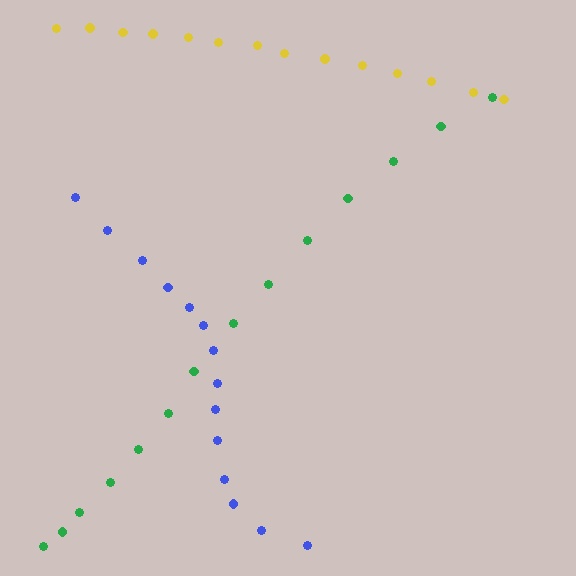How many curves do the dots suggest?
There are 3 distinct paths.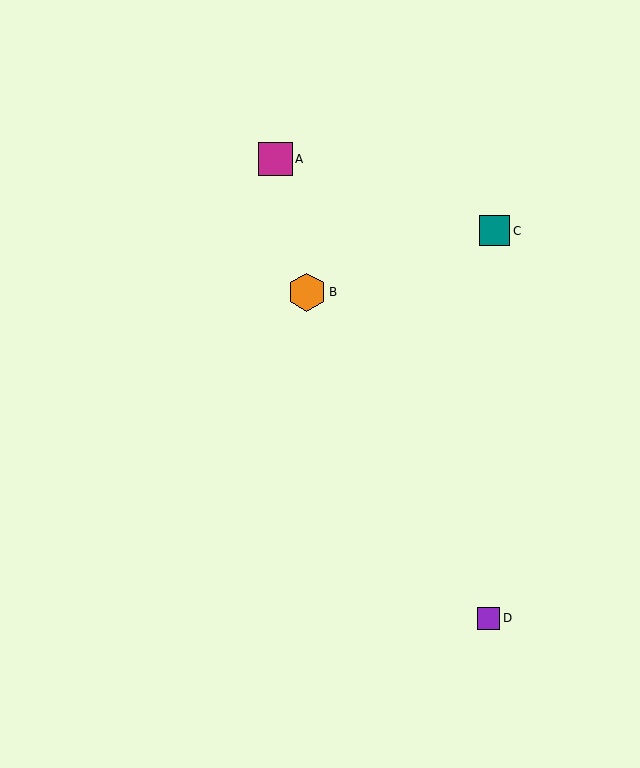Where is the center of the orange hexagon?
The center of the orange hexagon is at (307, 292).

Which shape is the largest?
The orange hexagon (labeled B) is the largest.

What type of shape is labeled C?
Shape C is a teal square.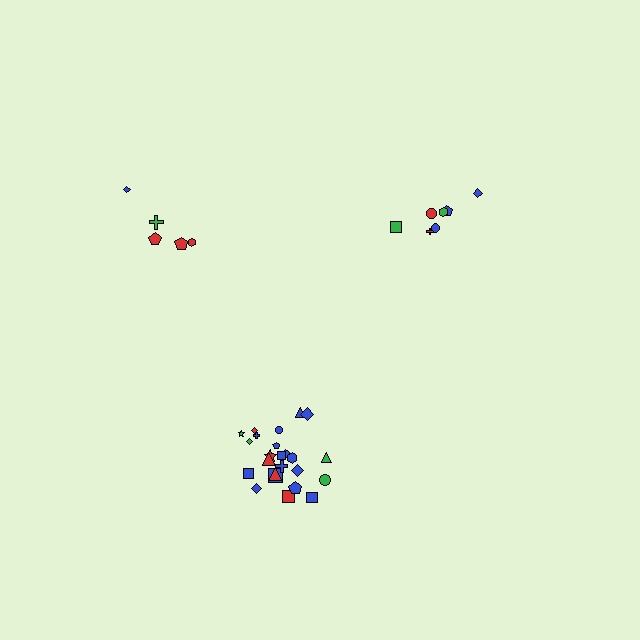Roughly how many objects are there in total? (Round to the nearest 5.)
Roughly 35 objects in total.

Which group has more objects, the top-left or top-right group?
The top-right group.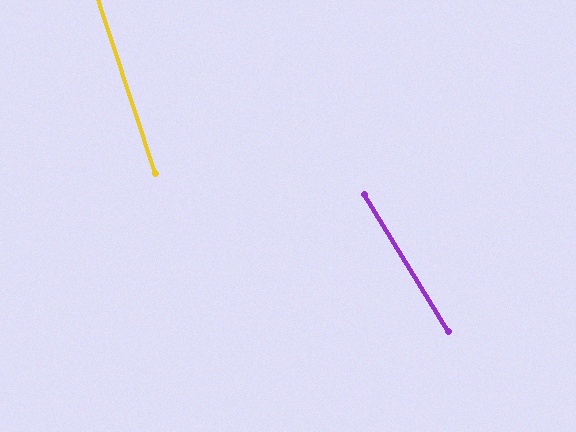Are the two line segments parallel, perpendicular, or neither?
Neither parallel nor perpendicular — they differ by about 13°.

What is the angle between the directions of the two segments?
Approximately 13 degrees.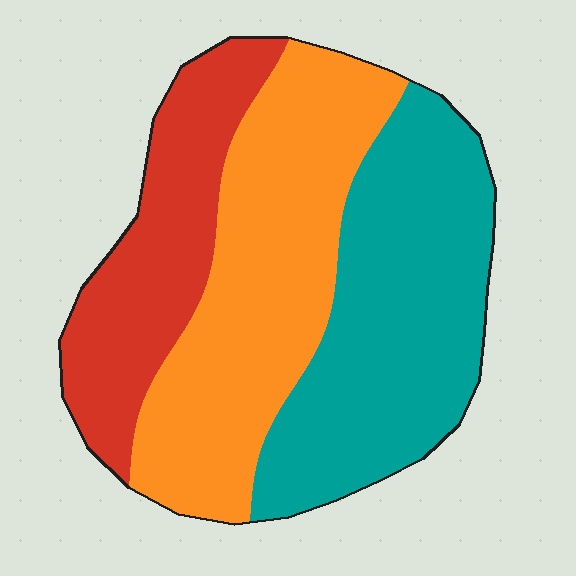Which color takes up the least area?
Red, at roughly 25%.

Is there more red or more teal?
Teal.